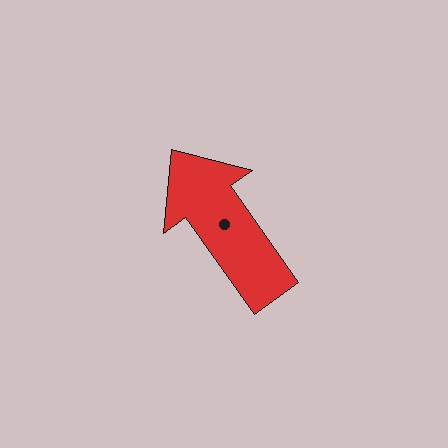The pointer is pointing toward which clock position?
Roughly 11 o'clock.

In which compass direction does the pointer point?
Northwest.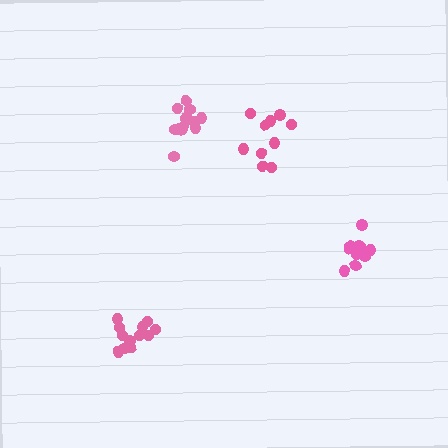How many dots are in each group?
Group 1: 10 dots, Group 2: 12 dots, Group 3: 11 dots, Group 4: 12 dots (45 total).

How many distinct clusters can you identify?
There are 4 distinct clusters.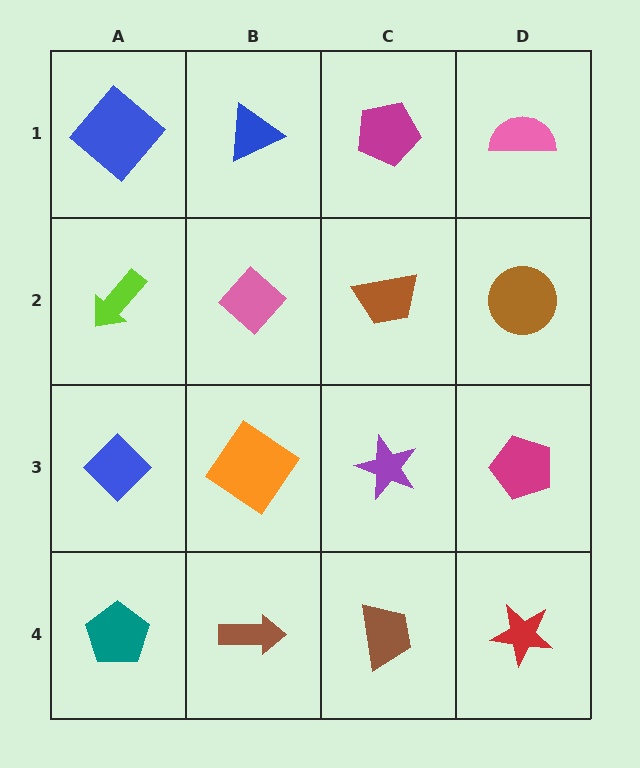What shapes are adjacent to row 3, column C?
A brown trapezoid (row 2, column C), a brown trapezoid (row 4, column C), an orange diamond (row 3, column B), a magenta pentagon (row 3, column D).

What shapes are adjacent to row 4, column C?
A purple star (row 3, column C), a brown arrow (row 4, column B), a red star (row 4, column D).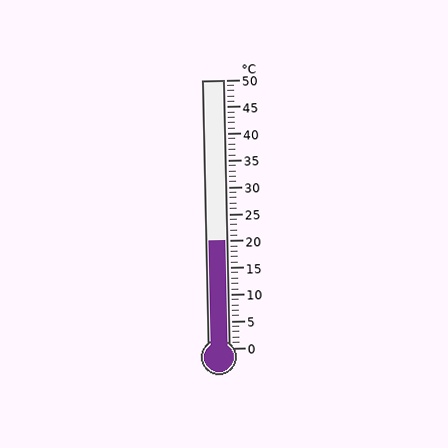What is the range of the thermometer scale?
The thermometer scale ranges from 0°C to 50°C.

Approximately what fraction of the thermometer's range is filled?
The thermometer is filled to approximately 40% of its range.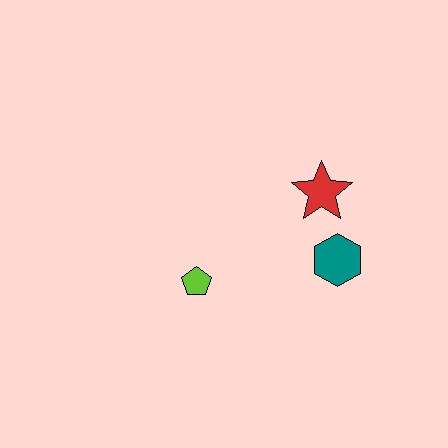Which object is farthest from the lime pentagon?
The red star is farthest from the lime pentagon.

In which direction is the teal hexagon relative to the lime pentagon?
The teal hexagon is to the right of the lime pentagon.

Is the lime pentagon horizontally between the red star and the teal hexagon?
No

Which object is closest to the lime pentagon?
The teal hexagon is closest to the lime pentagon.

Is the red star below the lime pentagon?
No